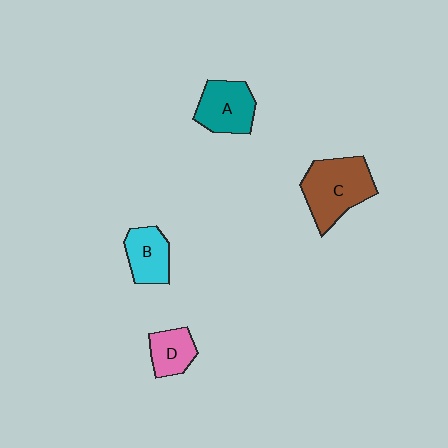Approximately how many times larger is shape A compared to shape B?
Approximately 1.2 times.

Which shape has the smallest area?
Shape D (pink).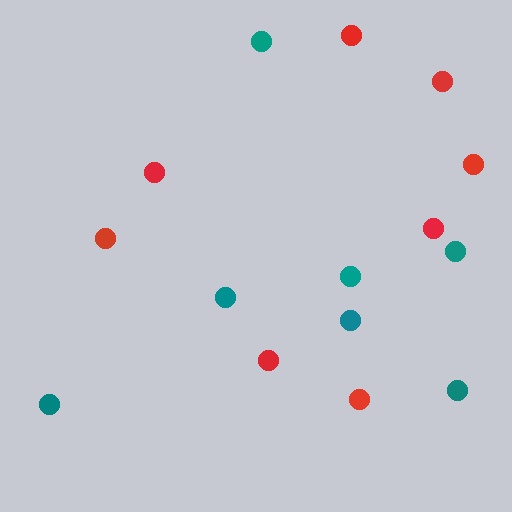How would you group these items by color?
There are 2 groups: one group of red circles (8) and one group of teal circles (7).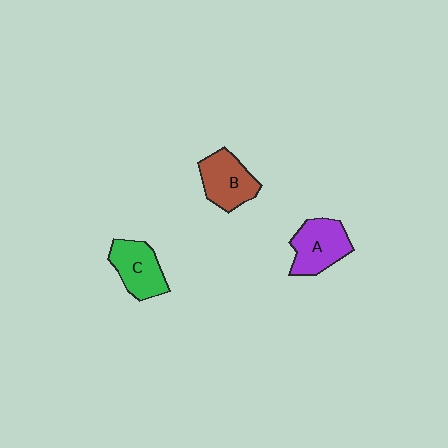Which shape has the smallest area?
Shape C (green).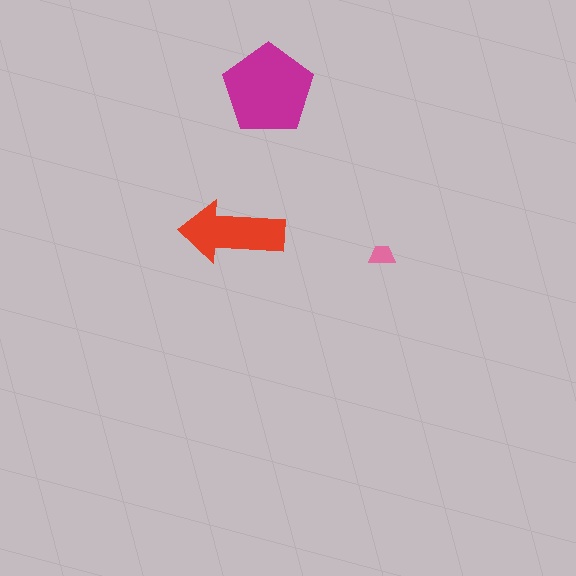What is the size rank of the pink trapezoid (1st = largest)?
3rd.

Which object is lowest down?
The pink trapezoid is bottommost.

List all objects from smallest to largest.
The pink trapezoid, the red arrow, the magenta pentagon.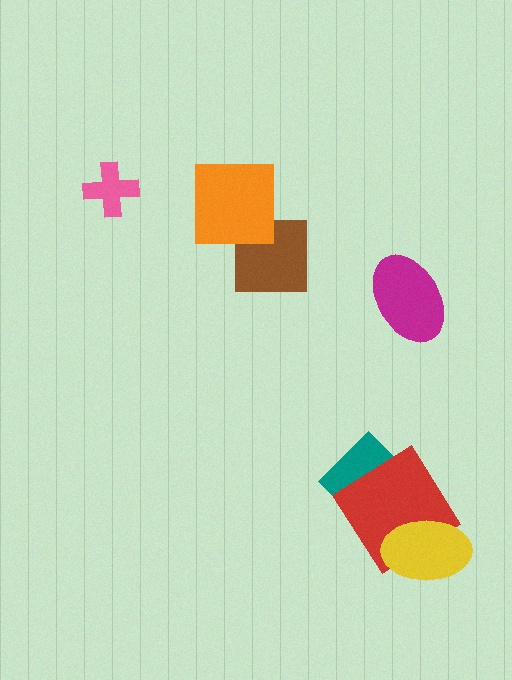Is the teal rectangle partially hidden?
Yes, it is partially covered by another shape.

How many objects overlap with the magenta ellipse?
0 objects overlap with the magenta ellipse.